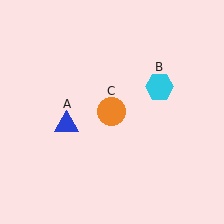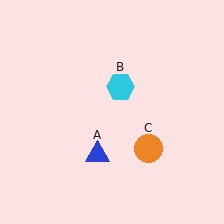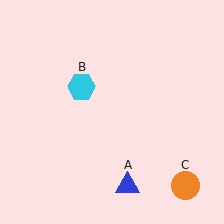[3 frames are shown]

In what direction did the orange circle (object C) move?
The orange circle (object C) moved down and to the right.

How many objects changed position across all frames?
3 objects changed position: blue triangle (object A), cyan hexagon (object B), orange circle (object C).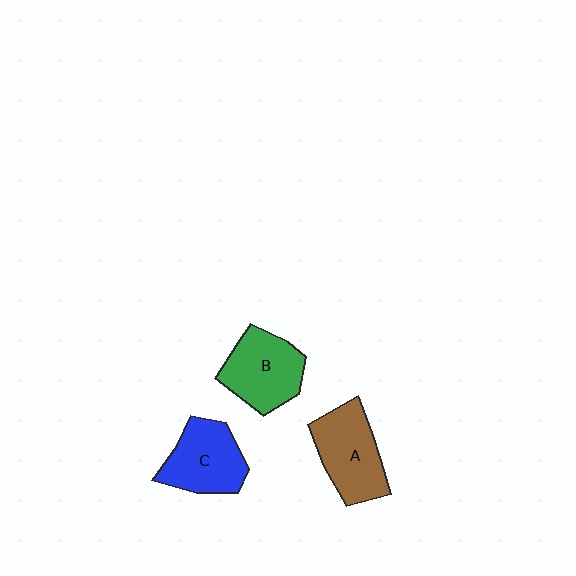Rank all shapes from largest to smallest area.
From largest to smallest: A (brown), B (green), C (blue).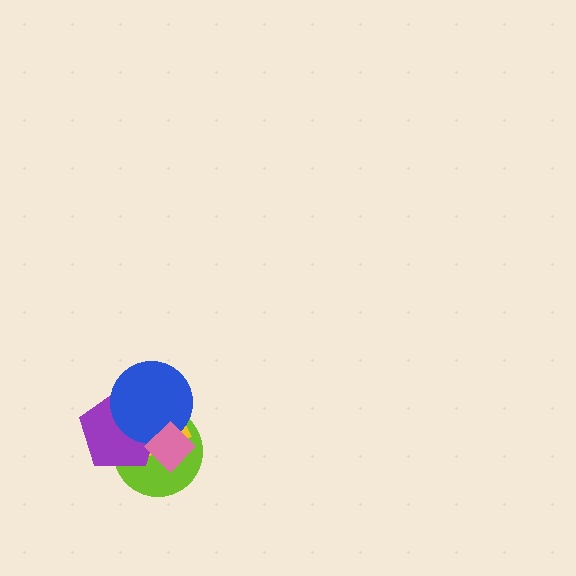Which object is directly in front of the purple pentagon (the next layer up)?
The blue circle is directly in front of the purple pentagon.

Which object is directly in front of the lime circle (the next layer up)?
The yellow rectangle is directly in front of the lime circle.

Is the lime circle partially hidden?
Yes, it is partially covered by another shape.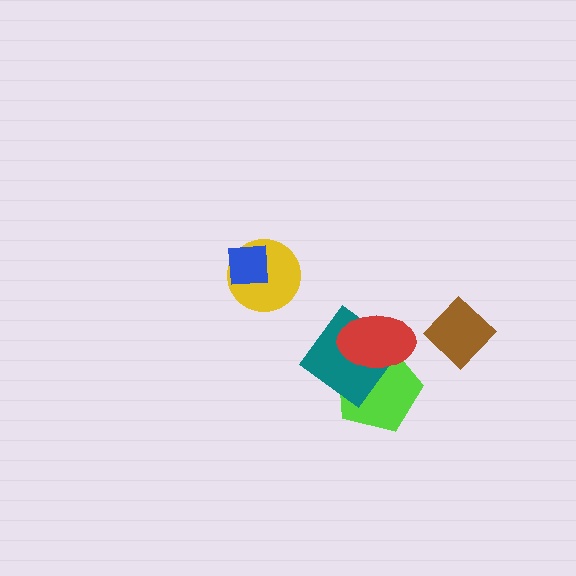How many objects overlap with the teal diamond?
2 objects overlap with the teal diamond.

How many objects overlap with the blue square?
1 object overlaps with the blue square.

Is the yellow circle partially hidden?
Yes, it is partially covered by another shape.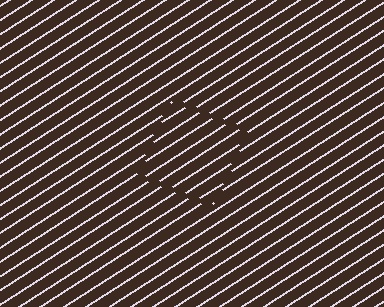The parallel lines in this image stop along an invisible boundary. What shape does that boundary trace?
An illusory square. The interior of the shape contains the same grating, shifted by half a period — the contour is defined by the phase discontinuity where line-ends from the inner and outer gratings abut.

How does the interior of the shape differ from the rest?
The interior of the shape contains the same grating, shifted by half a period — the contour is defined by the phase discontinuity where line-ends from the inner and outer gratings abut.